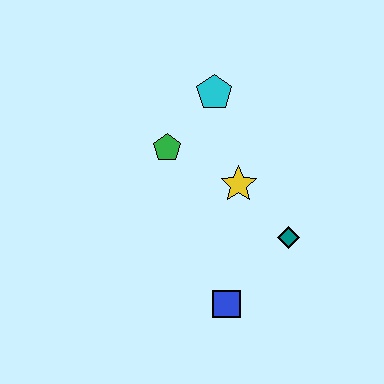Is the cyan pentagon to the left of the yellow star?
Yes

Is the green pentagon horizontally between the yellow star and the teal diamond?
No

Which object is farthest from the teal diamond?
The cyan pentagon is farthest from the teal diamond.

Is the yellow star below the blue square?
No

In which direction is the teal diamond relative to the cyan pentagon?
The teal diamond is below the cyan pentagon.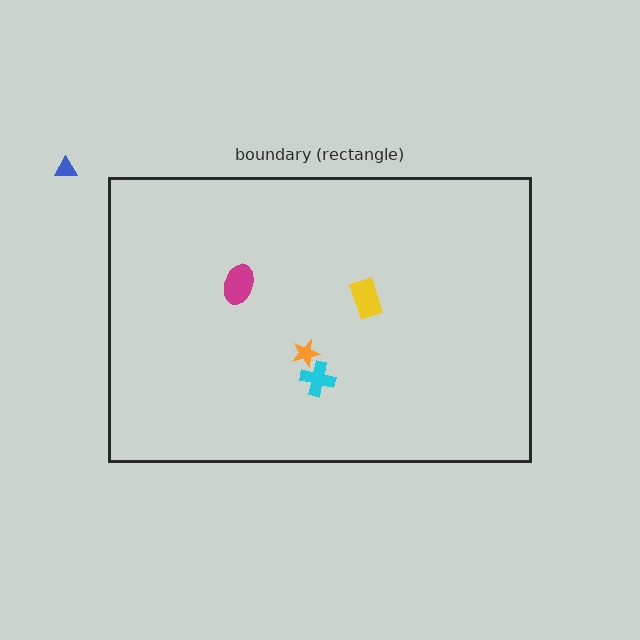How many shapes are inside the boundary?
4 inside, 1 outside.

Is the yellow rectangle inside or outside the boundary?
Inside.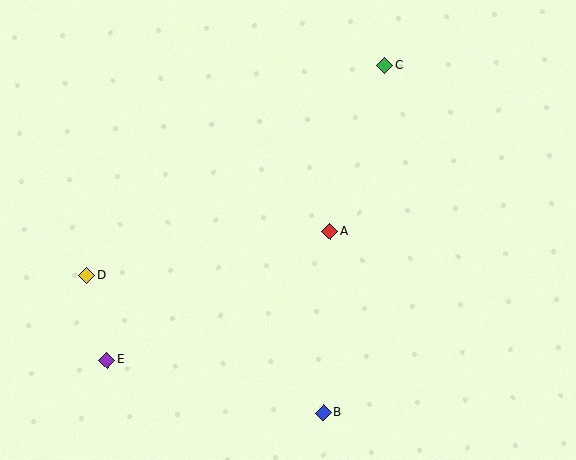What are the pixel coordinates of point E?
Point E is at (107, 360).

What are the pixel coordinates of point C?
Point C is at (385, 66).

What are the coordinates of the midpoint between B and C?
The midpoint between B and C is at (354, 239).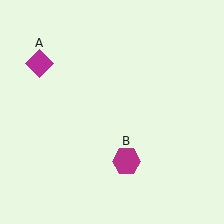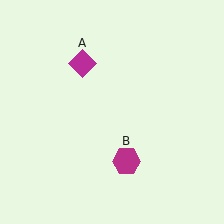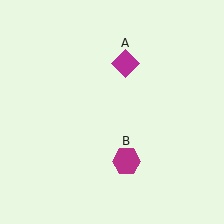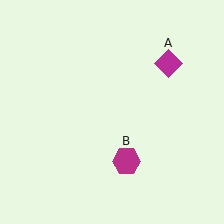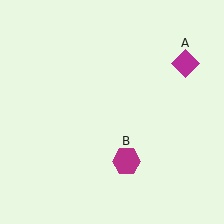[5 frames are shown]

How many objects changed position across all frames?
1 object changed position: magenta diamond (object A).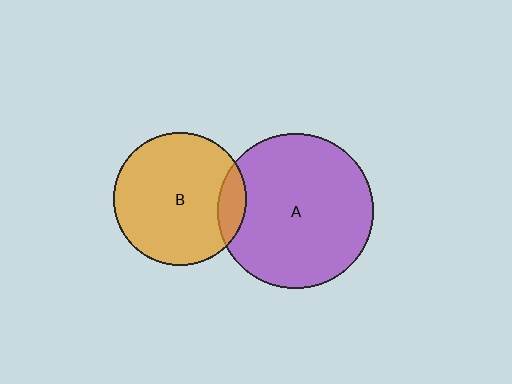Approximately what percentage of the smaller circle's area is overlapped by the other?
Approximately 10%.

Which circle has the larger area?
Circle A (purple).